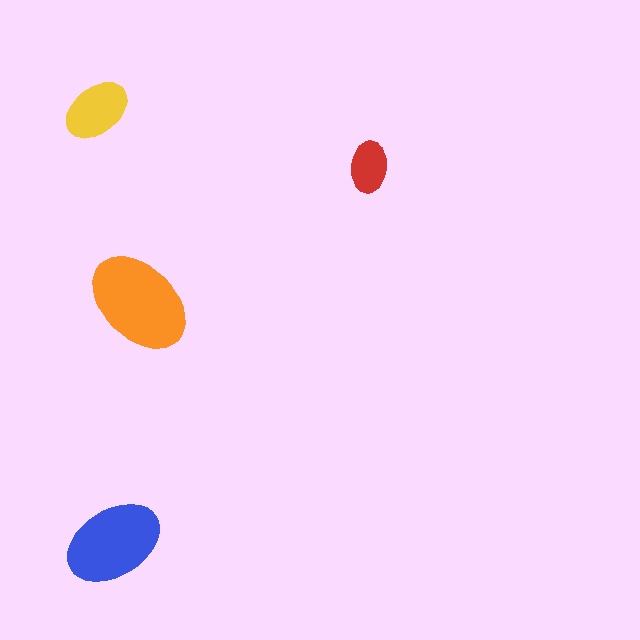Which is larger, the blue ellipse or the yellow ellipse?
The blue one.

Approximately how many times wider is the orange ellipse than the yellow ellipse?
About 1.5 times wider.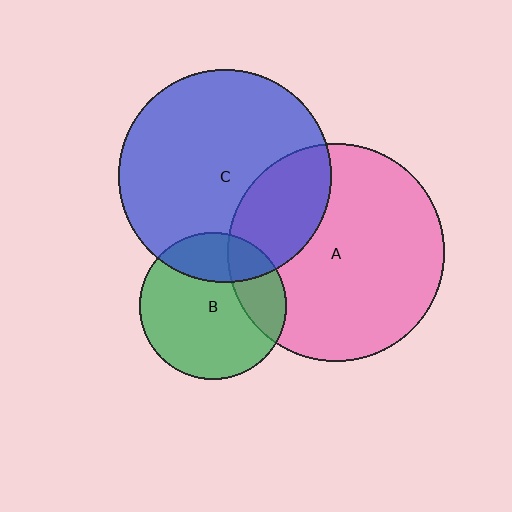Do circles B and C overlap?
Yes.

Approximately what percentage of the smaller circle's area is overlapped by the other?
Approximately 25%.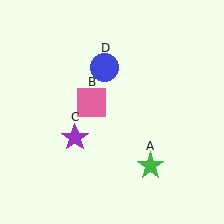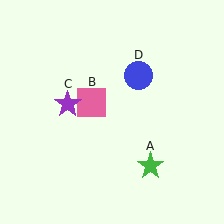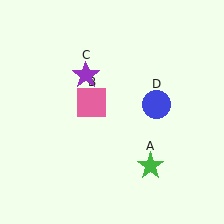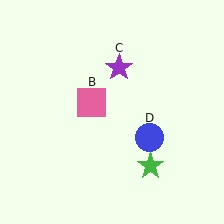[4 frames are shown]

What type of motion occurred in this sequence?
The purple star (object C), blue circle (object D) rotated clockwise around the center of the scene.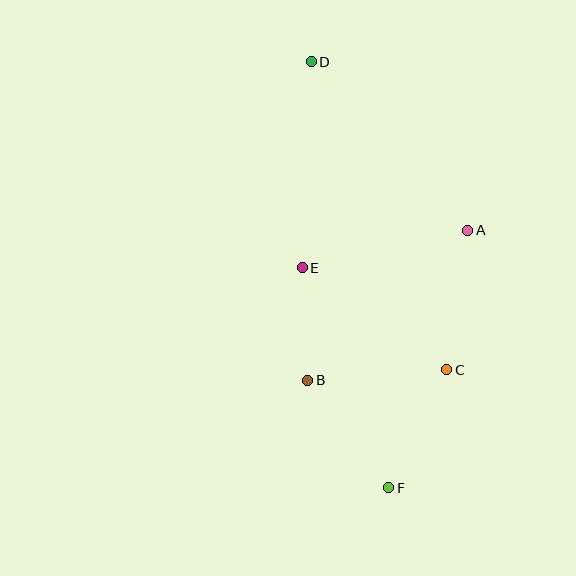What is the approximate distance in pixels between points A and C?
The distance between A and C is approximately 141 pixels.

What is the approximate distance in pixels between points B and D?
The distance between B and D is approximately 319 pixels.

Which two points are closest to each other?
Points B and E are closest to each other.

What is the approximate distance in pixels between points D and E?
The distance between D and E is approximately 206 pixels.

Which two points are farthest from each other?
Points D and F are farthest from each other.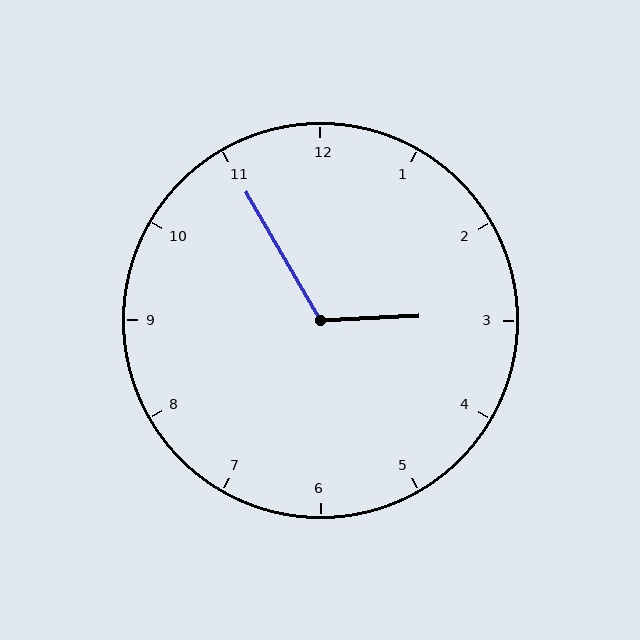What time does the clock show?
2:55.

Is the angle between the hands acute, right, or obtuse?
It is obtuse.